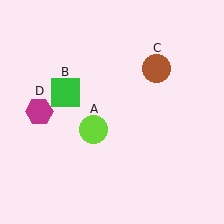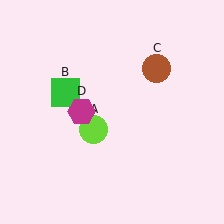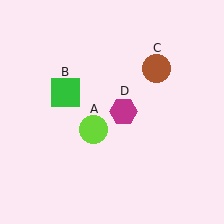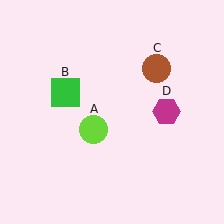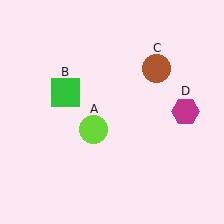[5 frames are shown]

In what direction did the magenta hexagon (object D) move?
The magenta hexagon (object D) moved right.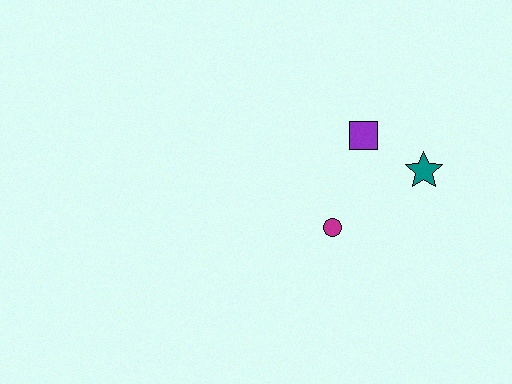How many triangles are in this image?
There are no triangles.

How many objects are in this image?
There are 3 objects.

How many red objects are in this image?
There are no red objects.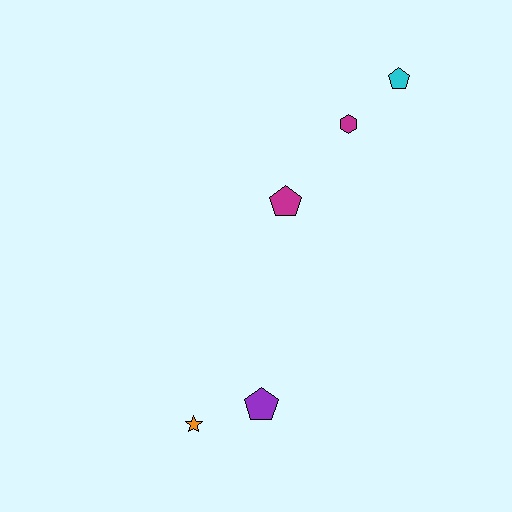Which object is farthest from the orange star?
The cyan pentagon is farthest from the orange star.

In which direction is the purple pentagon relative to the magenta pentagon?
The purple pentagon is below the magenta pentagon.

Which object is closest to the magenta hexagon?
The cyan pentagon is closest to the magenta hexagon.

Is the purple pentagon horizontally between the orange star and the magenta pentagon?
Yes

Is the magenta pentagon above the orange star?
Yes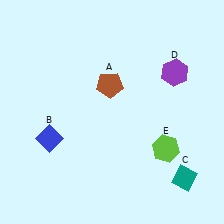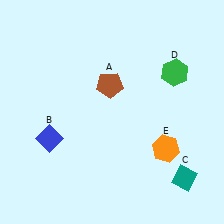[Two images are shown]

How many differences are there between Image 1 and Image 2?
There are 2 differences between the two images.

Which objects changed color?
D changed from purple to green. E changed from lime to orange.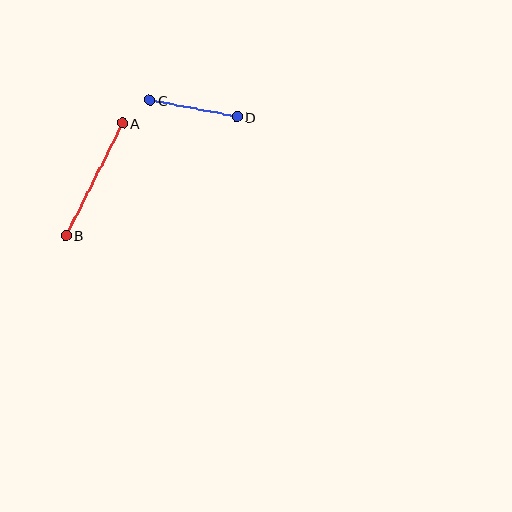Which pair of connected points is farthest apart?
Points A and B are farthest apart.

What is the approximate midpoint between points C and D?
The midpoint is at approximately (193, 109) pixels.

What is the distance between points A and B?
The distance is approximately 126 pixels.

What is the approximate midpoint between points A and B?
The midpoint is at approximately (94, 179) pixels.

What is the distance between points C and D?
The distance is approximately 89 pixels.